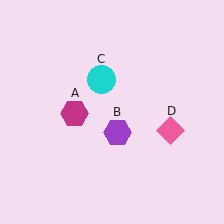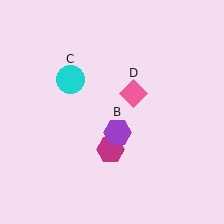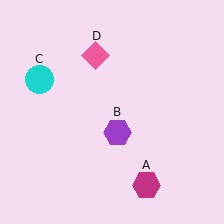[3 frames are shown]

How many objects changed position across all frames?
3 objects changed position: magenta hexagon (object A), cyan circle (object C), pink diamond (object D).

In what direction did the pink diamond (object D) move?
The pink diamond (object D) moved up and to the left.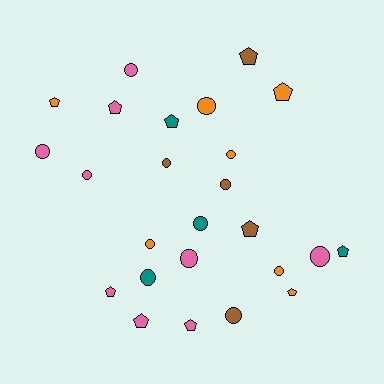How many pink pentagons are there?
There are 4 pink pentagons.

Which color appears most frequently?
Pink, with 9 objects.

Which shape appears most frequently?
Circle, with 14 objects.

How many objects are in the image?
There are 25 objects.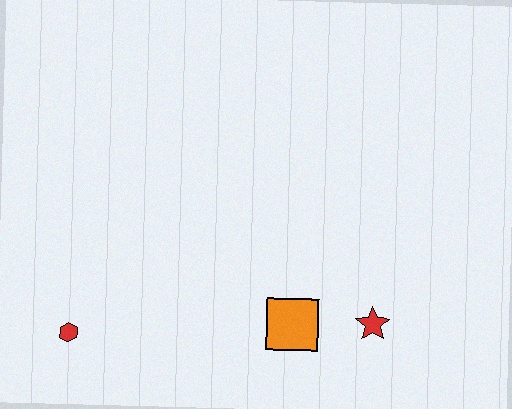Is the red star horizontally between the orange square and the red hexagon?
No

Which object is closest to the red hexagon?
The orange square is closest to the red hexagon.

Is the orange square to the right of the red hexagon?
Yes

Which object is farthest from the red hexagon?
The red star is farthest from the red hexagon.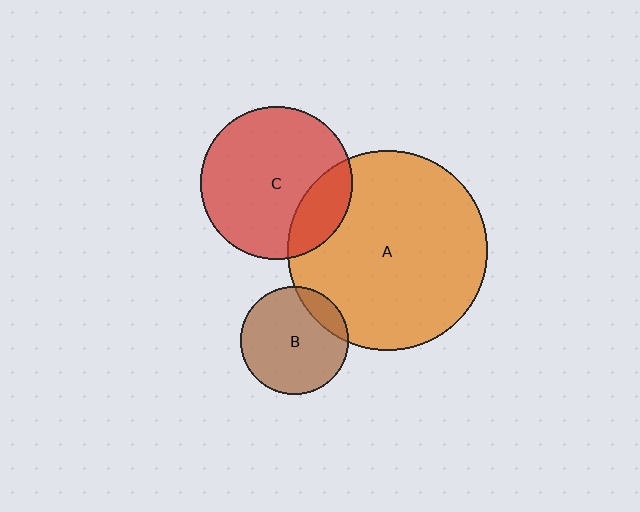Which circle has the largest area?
Circle A (orange).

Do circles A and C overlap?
Yes.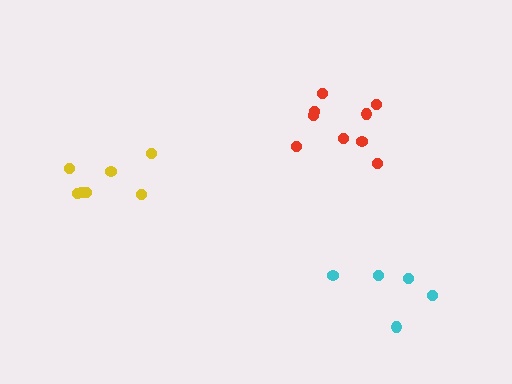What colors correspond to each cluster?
The clusters are colored: yellow, cyan, red.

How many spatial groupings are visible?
There are 3 spatial groupings.